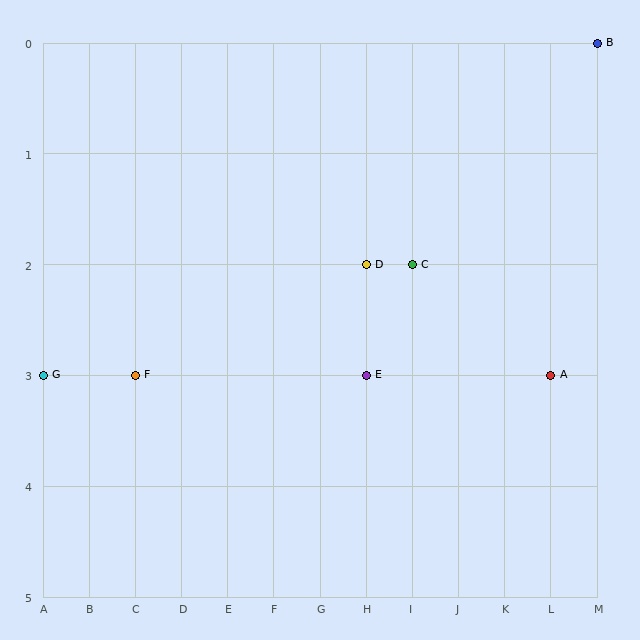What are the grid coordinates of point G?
Point G is at grid coordinates (A, 3).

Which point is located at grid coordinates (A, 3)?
Point G is at (A, 3).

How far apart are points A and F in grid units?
Points A and F are 9 columns apart.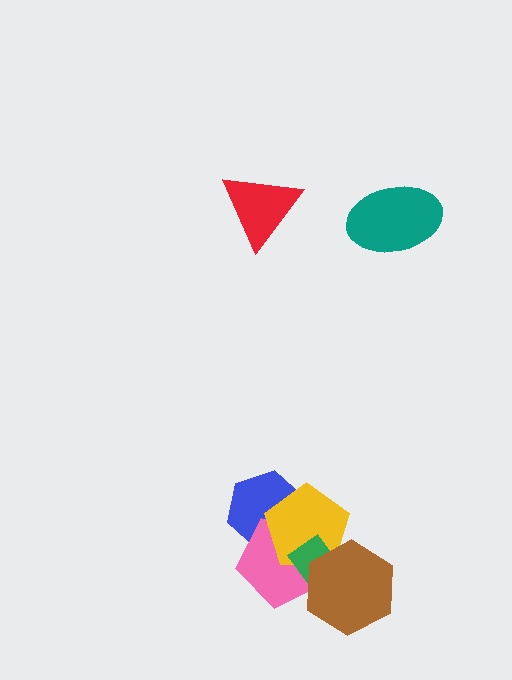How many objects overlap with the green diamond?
3 objects overlap with the green diamond.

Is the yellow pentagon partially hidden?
Yes, it is partially covered by another shape.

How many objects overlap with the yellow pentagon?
4 objects overlap with the yellow pentagon.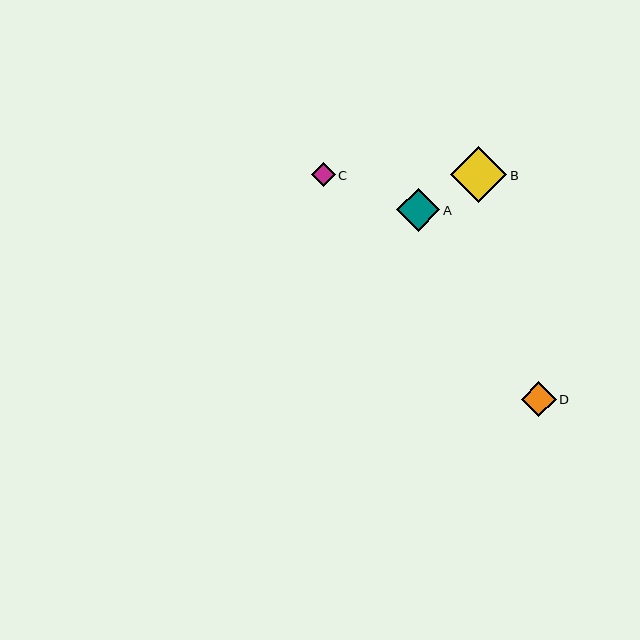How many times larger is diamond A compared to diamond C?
Diamond A is approximately 1.8 times the size of diamond C.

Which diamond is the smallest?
Diamond C is the smallest with a size of approximately 24 pixels.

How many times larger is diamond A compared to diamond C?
Diamond A is approximately 1.8 times the size of diamond C.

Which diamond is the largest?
Diamond B is the largest with a size of approximately 57 pixels.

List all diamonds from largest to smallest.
From largest to smallest: B, A, D, C.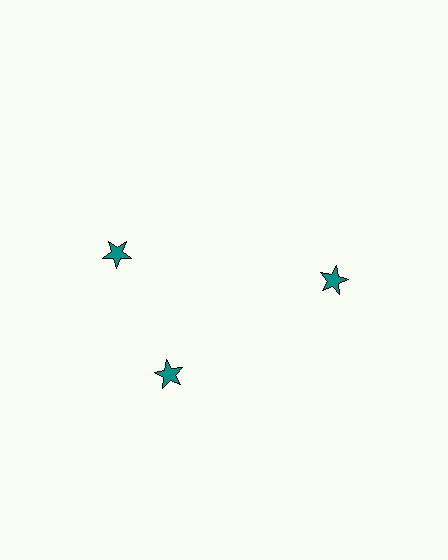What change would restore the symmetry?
The symmetry would be restored by rotating it back into even spacing with its neighbors so that all 3 stars sit at equal angles and equal distance from the center.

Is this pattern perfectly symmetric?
No. The 3 teal stars are arranged in a ring, but one element near the 11 o'clock position is rotated out of alignment along the ring, breaking the 3-fold rotational symmetry.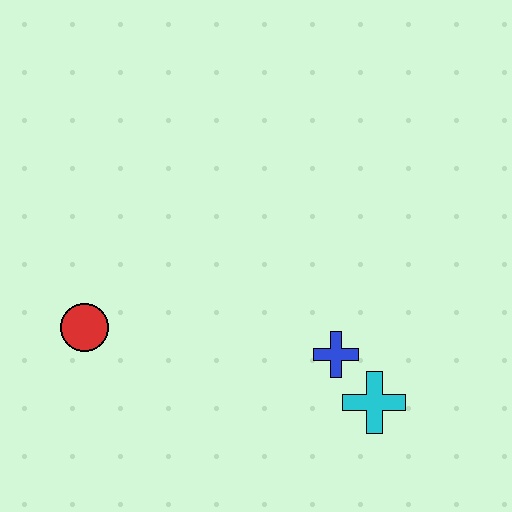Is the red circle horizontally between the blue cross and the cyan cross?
No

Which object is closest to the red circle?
The blue cross is closest to the red circle.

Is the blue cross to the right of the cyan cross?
No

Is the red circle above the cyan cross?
Yes